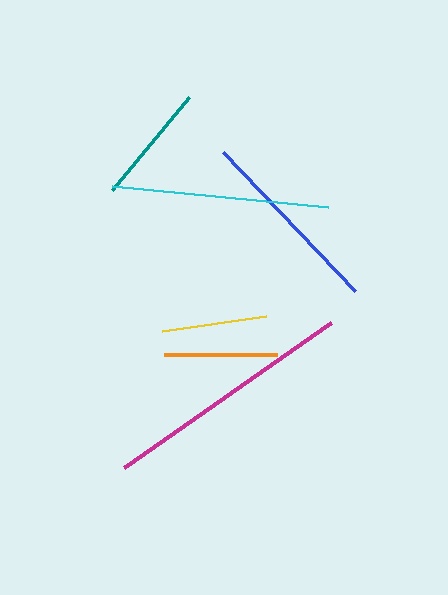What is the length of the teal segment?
The teal segment is approximately 121 pixels long.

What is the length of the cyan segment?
The cyan segment is approximately 218 pixels long.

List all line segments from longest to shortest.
From longest to shortest: magenta, cyan, blue, teal, orange, yellow.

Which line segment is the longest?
The magenta line is the longest at approximately 253 pixels.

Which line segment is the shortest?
The yellow line is the shortest at approximately 105 pixels.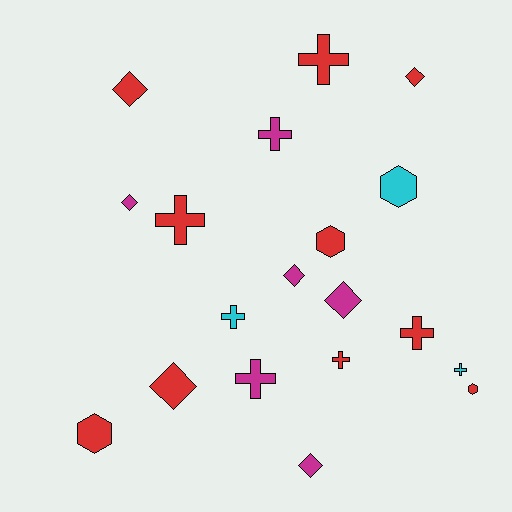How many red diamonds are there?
There are 3 red diamonds.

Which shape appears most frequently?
Cross, with 8 objects.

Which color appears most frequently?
Red, with 10 objects.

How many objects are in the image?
There are 19 objects.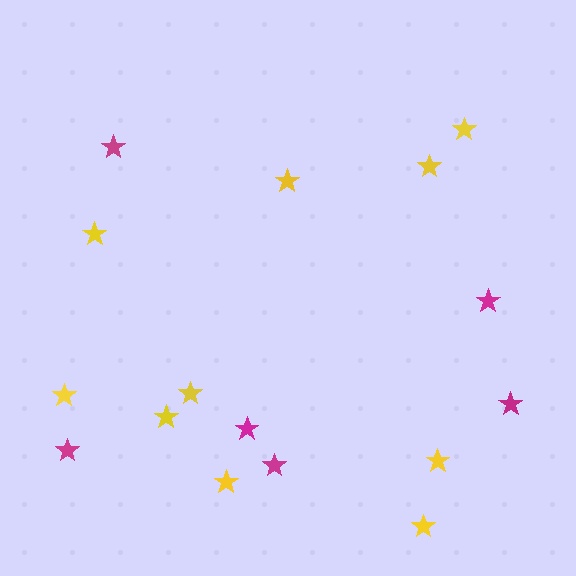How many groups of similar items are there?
There are 2 groups: one group of yellow stars (10) and one group of magenta stars (6).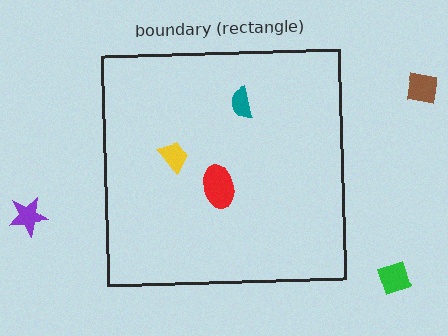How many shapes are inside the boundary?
3 inside, 3 outside.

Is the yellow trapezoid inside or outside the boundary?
Inside.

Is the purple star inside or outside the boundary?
Outside.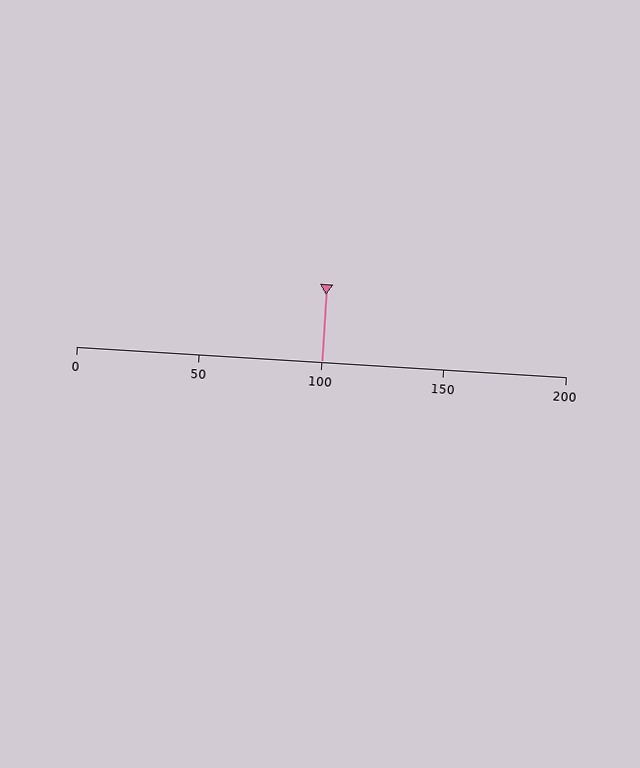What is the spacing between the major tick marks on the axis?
The major ticks are spaced 50 apart.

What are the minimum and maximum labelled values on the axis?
The axis runs from 0 to 200.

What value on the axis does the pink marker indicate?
The marker indicates approximately 100.